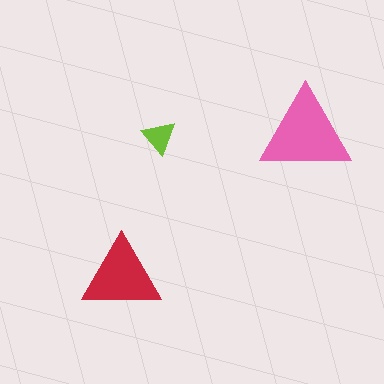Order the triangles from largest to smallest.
the pink one, the red one, the lime one.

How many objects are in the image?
There are 3 objects in the image.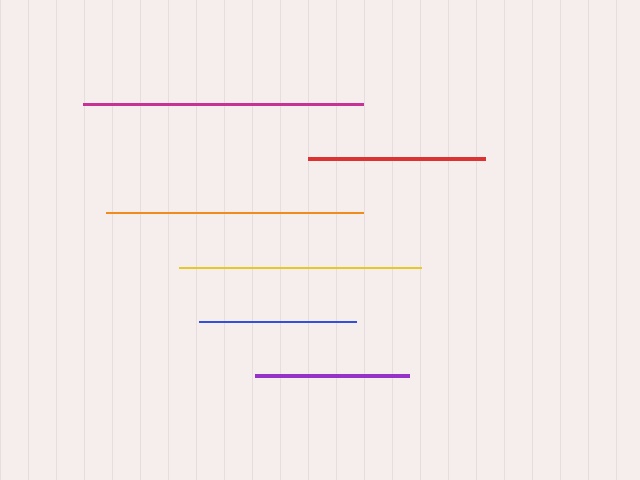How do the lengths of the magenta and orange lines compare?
The magenta and orange lines are approximately the same length.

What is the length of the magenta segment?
The magenta segment is approximately 280 pixels long.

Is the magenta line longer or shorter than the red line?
The magenta line is longer than the red line.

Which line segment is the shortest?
The purple line is the shortest at approximately 155 pixels.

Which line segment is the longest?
The magenta line is the longest at approximately 280 pixels.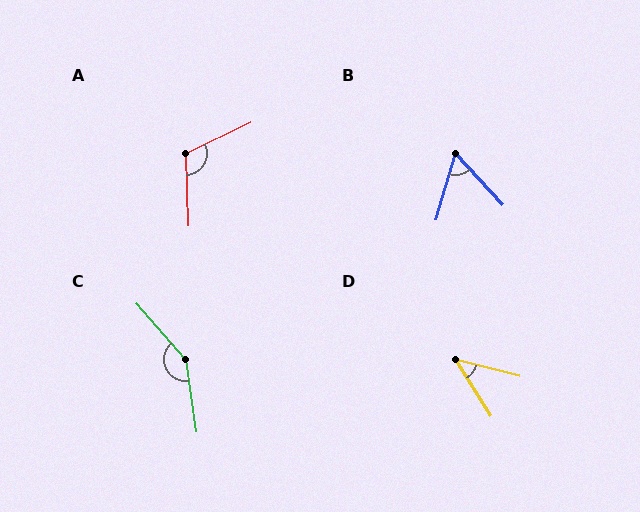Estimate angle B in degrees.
Approximately 59 degrees.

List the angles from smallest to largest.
D (44°), B (59°), A (114°), C (147°).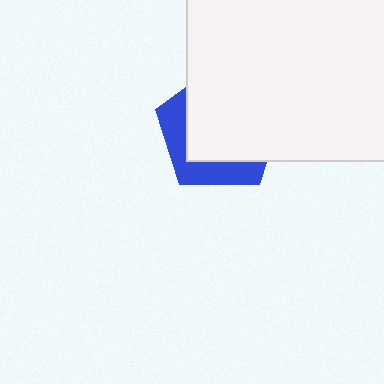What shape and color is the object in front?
The object in front is a white rectangle.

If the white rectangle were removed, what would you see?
You would see the complete blue pentagon.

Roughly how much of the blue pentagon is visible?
A small part of it is visible (roughly 33%).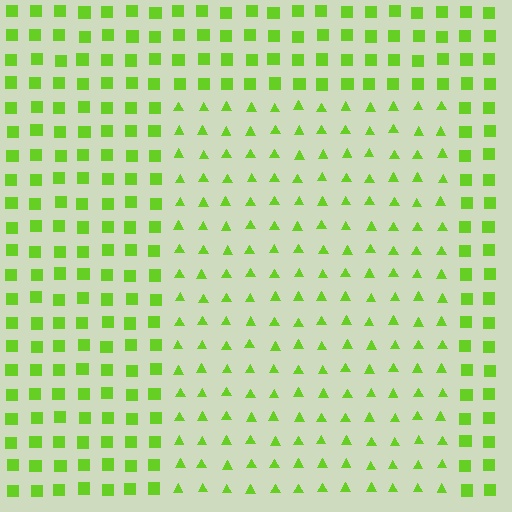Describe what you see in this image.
The image is filled with small lime elements arranged in a uniform grid. A rectangle-shaped region contains triangles, while the surrounding area contains squares. The boundary is defined purely by the change in element shape.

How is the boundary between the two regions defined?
The boundary is defined by a change in element shape: triangles inside vs. squares outside. All elements share the same color and spacing.